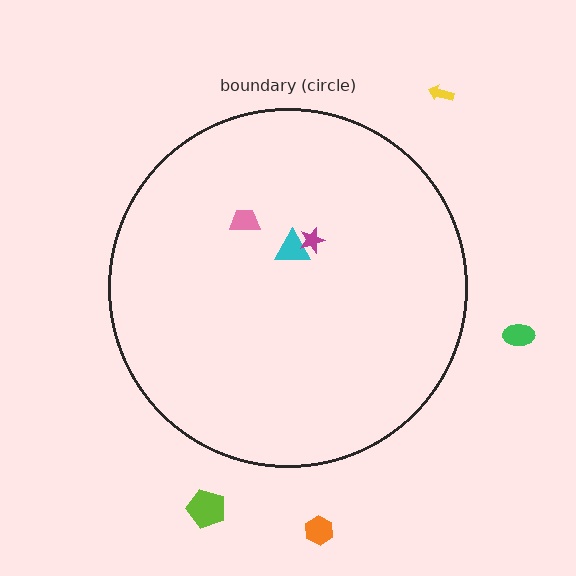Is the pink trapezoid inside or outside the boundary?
Inside.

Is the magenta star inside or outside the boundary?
Inside.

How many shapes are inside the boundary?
3 inside, 4 outside.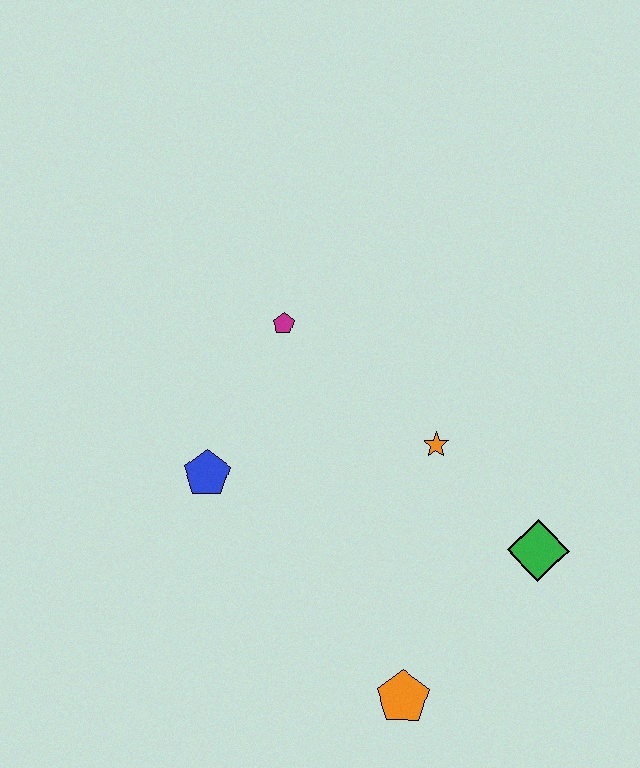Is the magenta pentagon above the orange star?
Yes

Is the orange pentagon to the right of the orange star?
No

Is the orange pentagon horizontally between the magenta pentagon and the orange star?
Yes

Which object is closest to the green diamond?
The orange star is closest to the green diamond.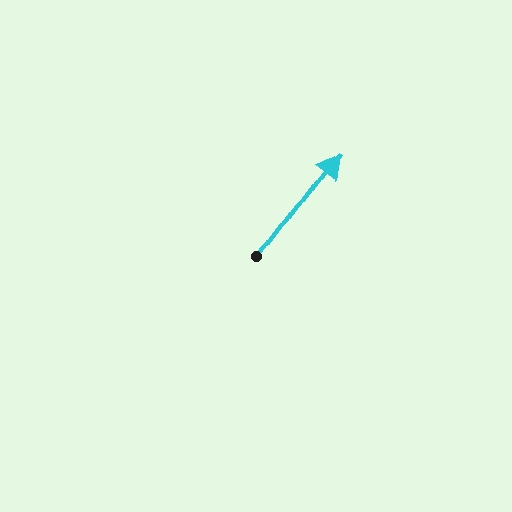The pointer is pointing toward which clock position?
Roughly 1 o'clock.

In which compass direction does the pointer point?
Northeast.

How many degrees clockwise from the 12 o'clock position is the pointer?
Approximately 37 degrees.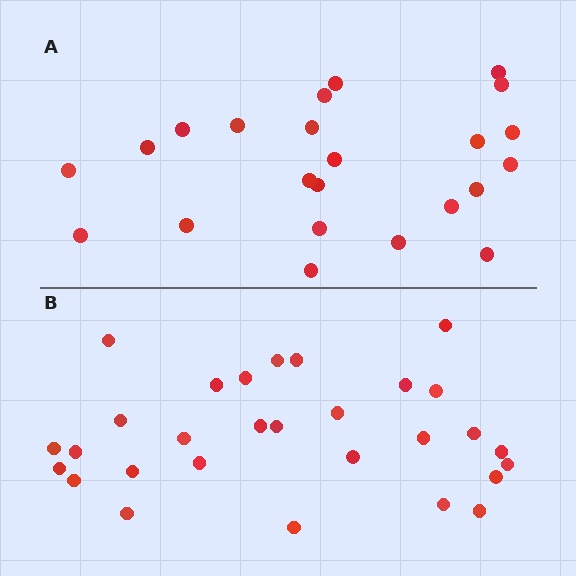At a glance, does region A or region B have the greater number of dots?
Region B (the bottom region) has more dots.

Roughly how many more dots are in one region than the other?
Region B has about 6 more dots than region A.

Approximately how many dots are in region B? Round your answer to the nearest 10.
About 30 dots. (The exact count is 29, which rounds to 30.)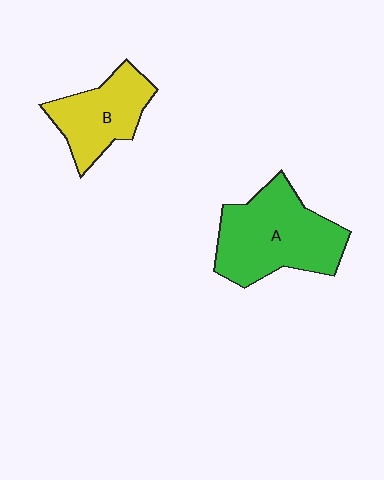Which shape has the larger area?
Shape A (green).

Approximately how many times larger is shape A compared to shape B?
Approximately 1.5 times.